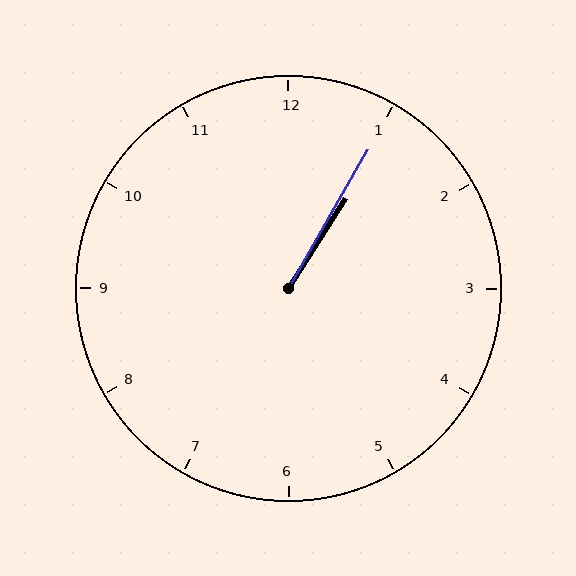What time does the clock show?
1:05.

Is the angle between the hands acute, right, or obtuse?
It is acute.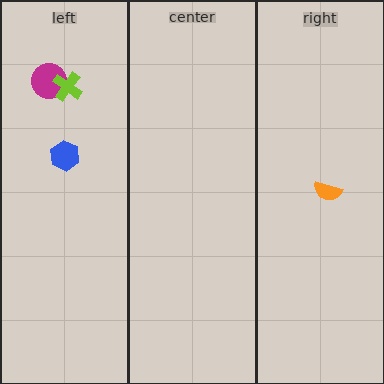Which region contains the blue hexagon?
The left region.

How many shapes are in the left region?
3.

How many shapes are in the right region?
1.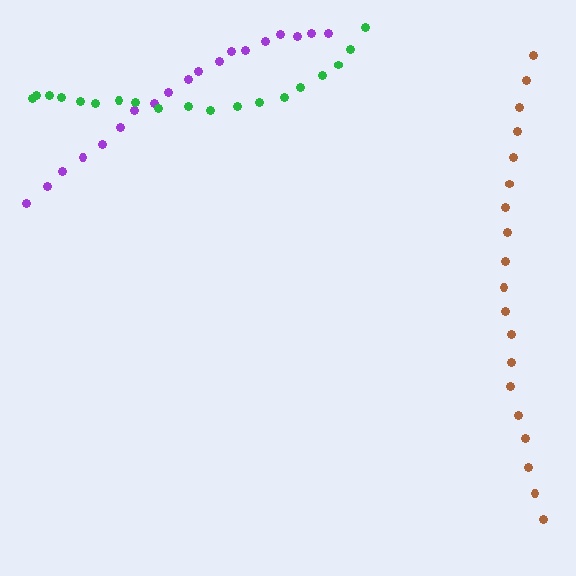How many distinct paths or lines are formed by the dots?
There are 3 distinct paths.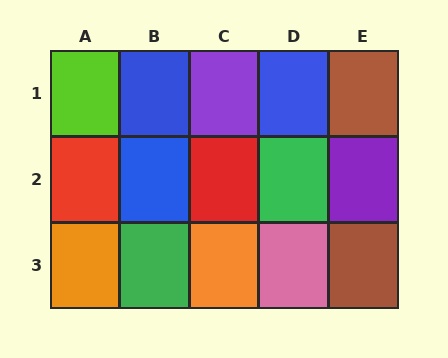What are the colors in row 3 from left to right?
Orange, green, orange, pink, brown.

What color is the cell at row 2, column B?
Blue.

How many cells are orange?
2 cells are orange.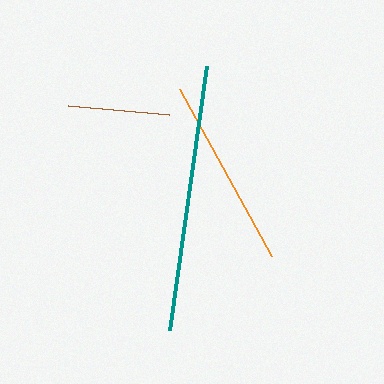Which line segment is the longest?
The teal line is the longest at approximately 267 pixels.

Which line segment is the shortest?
The brown line is the shortest at approximately 102 pixels.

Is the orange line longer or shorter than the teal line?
The teal line is longer than the orange line.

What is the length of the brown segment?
The brown segment is approximately 102 pixels long.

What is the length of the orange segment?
The orange segment is approximately 190 pixels long.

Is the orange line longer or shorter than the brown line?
The orange line is longer than the brown line.